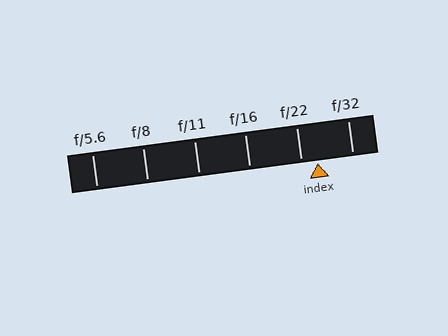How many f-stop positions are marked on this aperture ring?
There are 6 f-stop positions marked.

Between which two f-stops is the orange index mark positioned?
The index mark is between f/22 and f/32.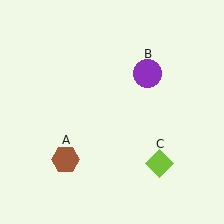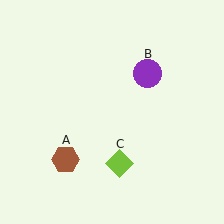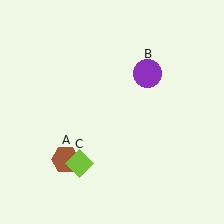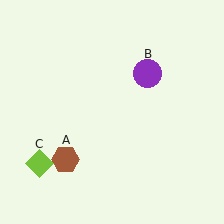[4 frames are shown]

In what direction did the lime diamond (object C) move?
The lime diamond (object C) moved left.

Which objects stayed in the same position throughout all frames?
Brown hexagon (object A) and purple circle (object B) remained stationary.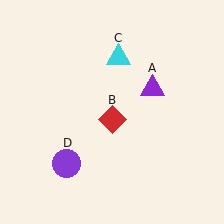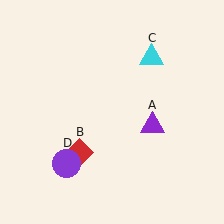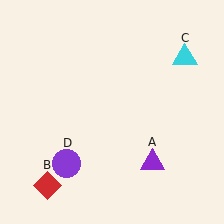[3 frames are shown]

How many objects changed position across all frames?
3 objects changed position: purple triangle (object A), red diamond (object B), cyan triangle (object C).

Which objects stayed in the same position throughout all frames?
Purple circle (object D) remained stationary.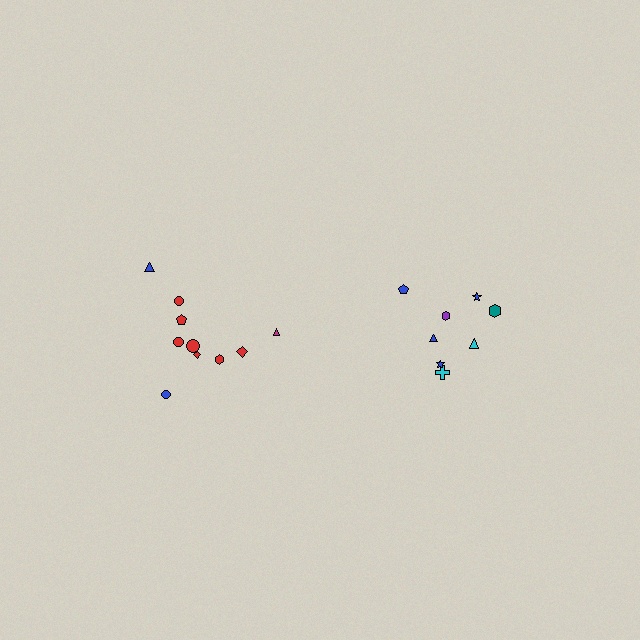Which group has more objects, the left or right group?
The left group.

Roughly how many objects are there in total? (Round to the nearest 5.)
Roughly 20 objects in total.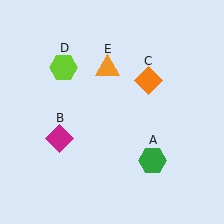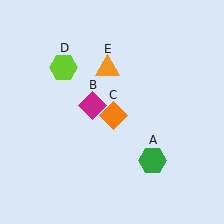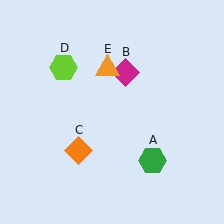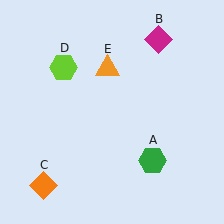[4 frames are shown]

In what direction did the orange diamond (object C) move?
The orange diamond (object C) moved down and to the left.